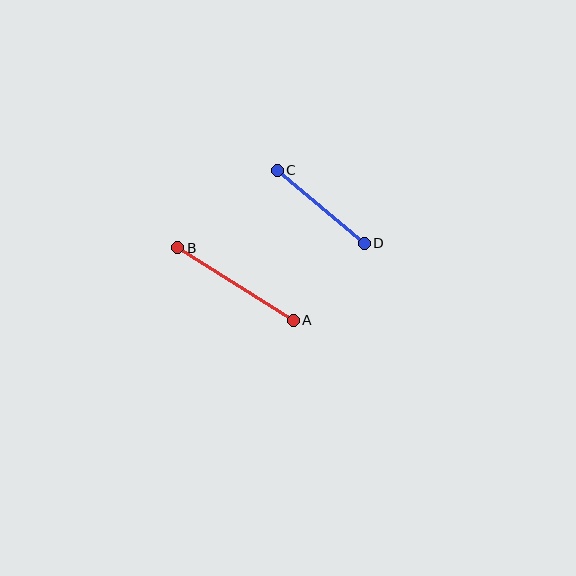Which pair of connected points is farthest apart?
Points A and B are farthest apart.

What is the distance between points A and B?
The distance is approximately 136 pixels.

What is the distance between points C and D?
The distance is approximately 114 pixels.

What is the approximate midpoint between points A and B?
The midpoint is at approximately (236, 284) pixels.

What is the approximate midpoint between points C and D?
The midpoint is at approximately (321, 207) pixels.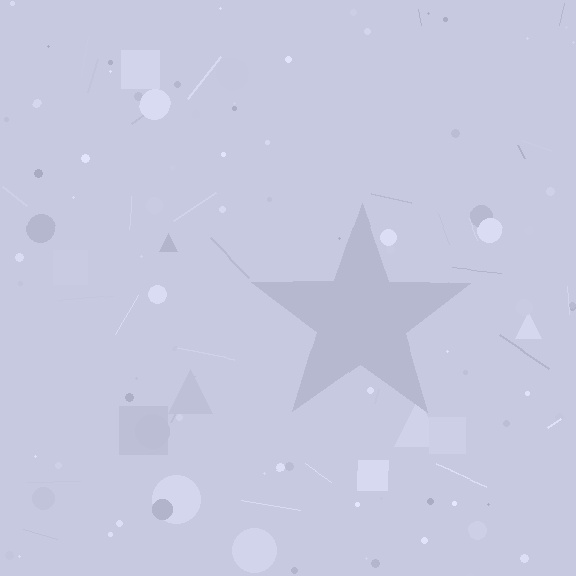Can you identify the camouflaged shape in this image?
The camouflaged shape is a star.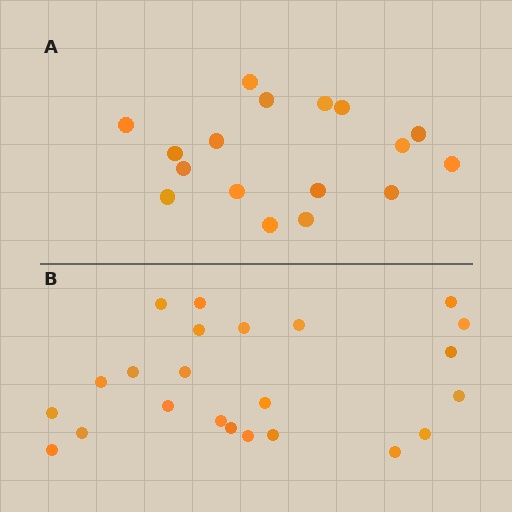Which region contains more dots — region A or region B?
Region B (the bottom region) has more dots.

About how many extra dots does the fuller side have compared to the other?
Region B has about 6 more dots than region A.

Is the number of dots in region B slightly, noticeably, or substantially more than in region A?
Region B has noticeably more, but not dramatically so. The ratio is roughly 1.4 to 1.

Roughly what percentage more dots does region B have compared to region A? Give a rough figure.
About 35% more.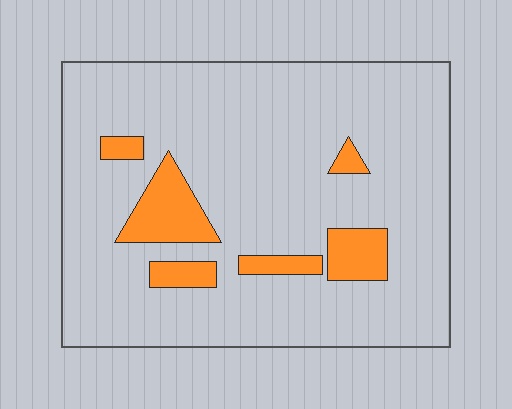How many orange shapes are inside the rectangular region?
6.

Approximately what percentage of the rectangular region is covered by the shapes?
Approximately 10%.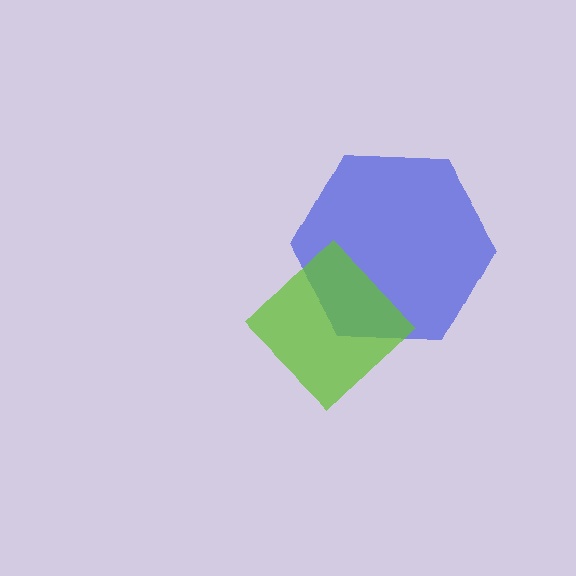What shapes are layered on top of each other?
The layered shapes are: a blue hexagon, a lime diamond.